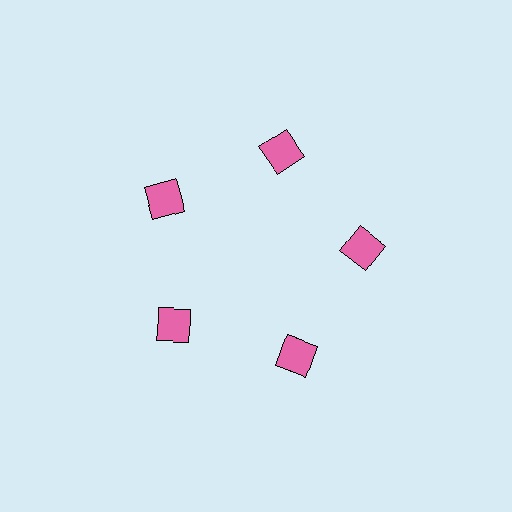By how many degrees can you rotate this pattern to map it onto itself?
The pattern maps onto itself every 72 degrees of rotation.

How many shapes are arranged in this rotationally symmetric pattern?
There are 5 shapes, arranged in 5 groups of 1.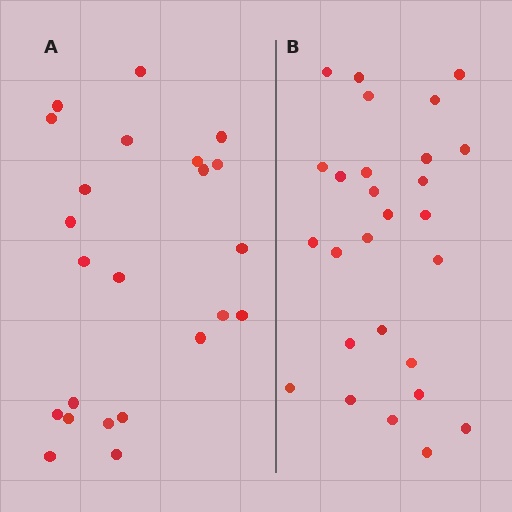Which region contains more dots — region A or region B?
Region B (the right region) has more dots.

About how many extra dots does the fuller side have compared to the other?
Region B has about 4 more dots than region A.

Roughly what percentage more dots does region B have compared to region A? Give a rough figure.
About 15% more.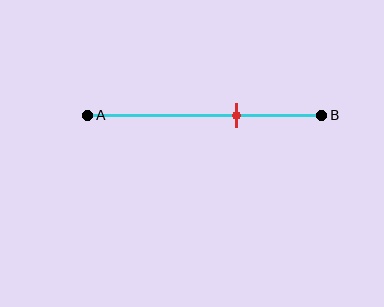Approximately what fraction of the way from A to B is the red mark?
The red mark is approximately 65% of the way from A to B.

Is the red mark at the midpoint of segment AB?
No, the mark is at about 65% from A, not at the 50% midpoint.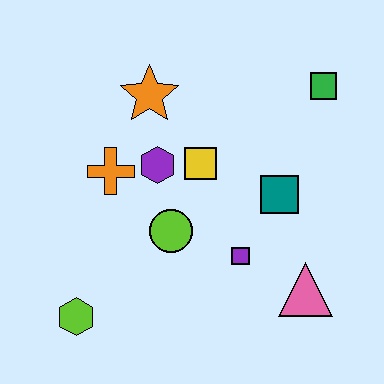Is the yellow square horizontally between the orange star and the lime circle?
No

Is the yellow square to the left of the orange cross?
No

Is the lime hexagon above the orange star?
No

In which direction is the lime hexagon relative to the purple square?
The lime hexagon is to the left of the purple square.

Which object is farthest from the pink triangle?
The orange star is farthest from the pink triangle.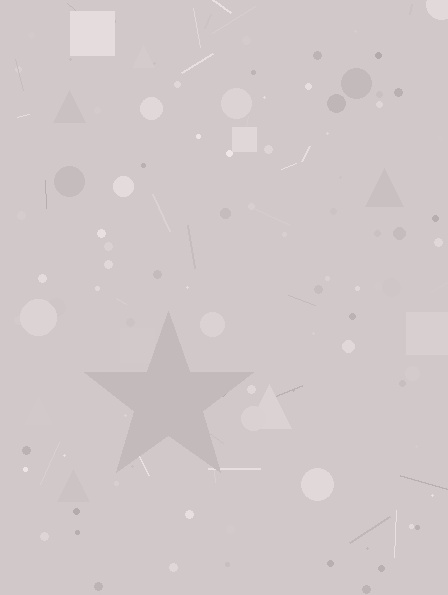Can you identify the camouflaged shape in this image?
The camouflaged shape is a star.